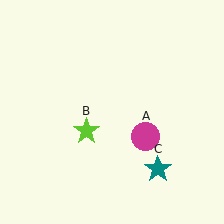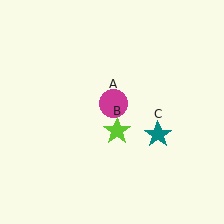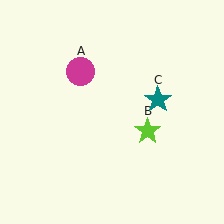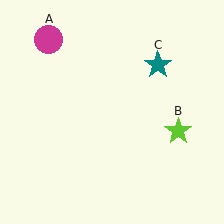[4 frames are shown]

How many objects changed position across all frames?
3 objects changed position: magenta circle (object A), lime star (object B), teal star (object C).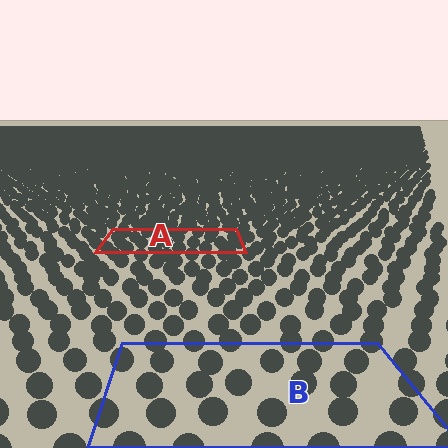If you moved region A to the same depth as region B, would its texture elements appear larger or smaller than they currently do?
They would appear larger. At a closer depth, the same texture elements are projected at a bigger on-screen size.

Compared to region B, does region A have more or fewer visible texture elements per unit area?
Region A has more texture elements per unit area — they are packed more densely because it is farther away.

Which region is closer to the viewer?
Region B is closer. The texture elements there are larger and more spread out.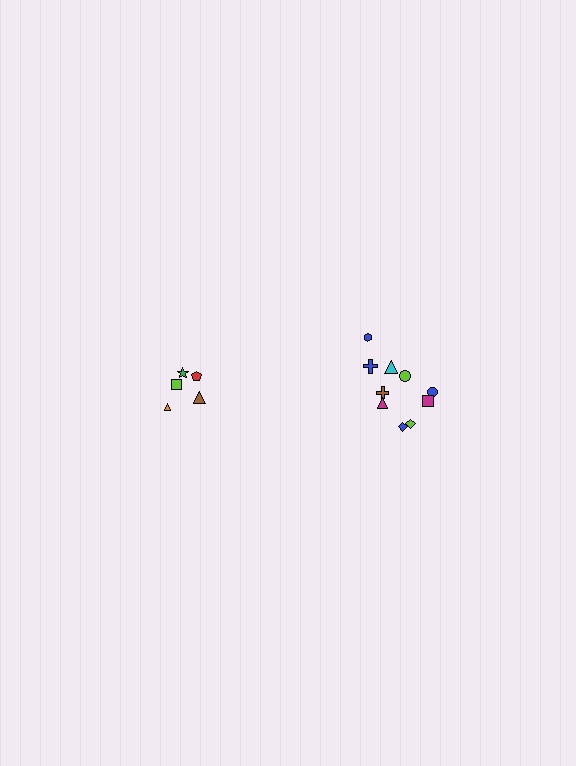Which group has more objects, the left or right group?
The right group.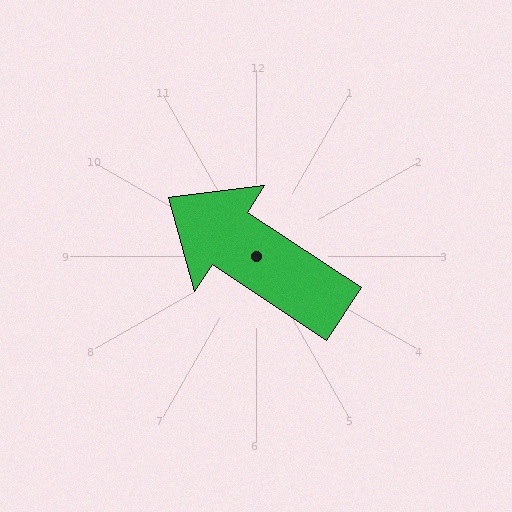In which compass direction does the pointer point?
Northwest.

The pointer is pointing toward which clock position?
Roughly 10 o'clock.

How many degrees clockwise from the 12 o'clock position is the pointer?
Approximately 304 degrees.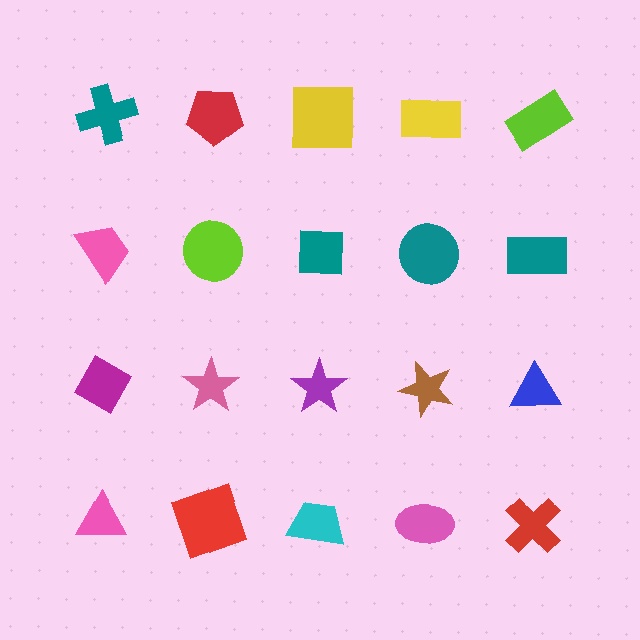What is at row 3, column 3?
A purple star.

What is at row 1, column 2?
A red pentagon.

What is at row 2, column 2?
A lime circle.